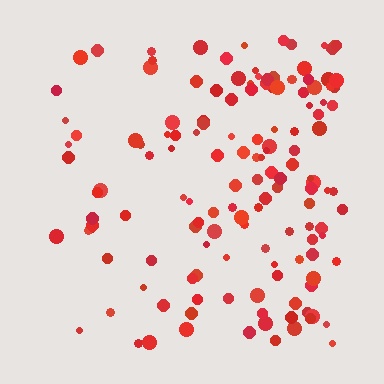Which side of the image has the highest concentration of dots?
The right.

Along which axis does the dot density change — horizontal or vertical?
Horizontal.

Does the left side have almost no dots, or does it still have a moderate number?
Still a moderate number, just noticeably fewer than the right.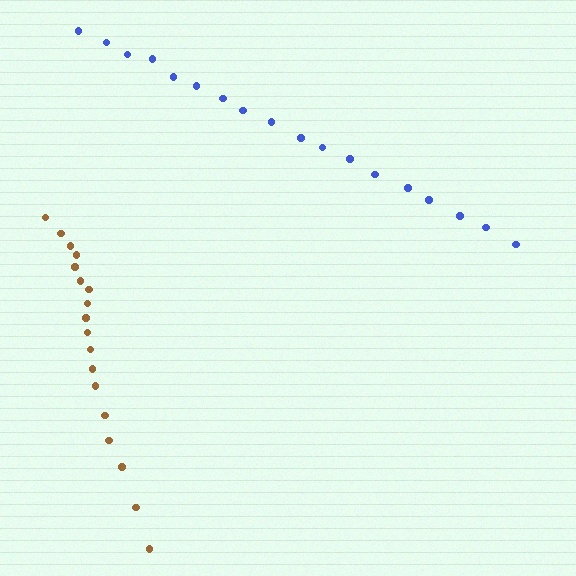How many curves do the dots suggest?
There are 2 distinct paths.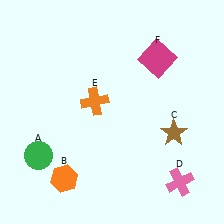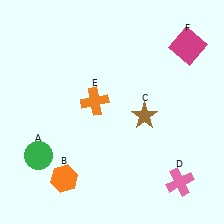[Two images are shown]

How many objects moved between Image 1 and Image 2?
2 objects moved between the two images.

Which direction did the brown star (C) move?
The brown star (C) moved left.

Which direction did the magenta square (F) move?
The magenta square (F) moved right.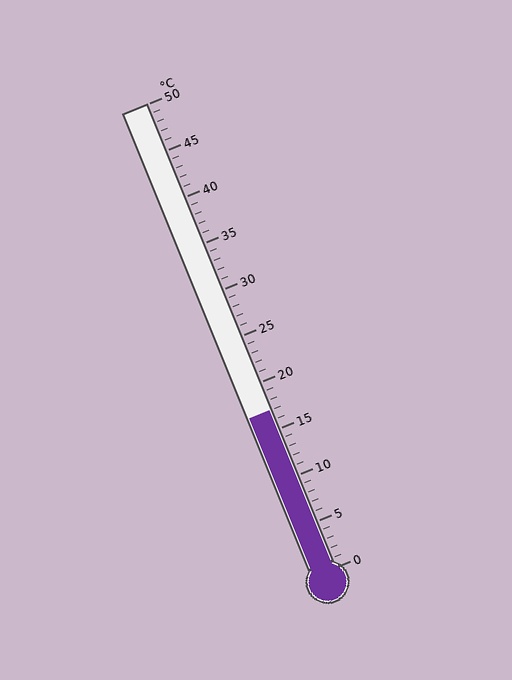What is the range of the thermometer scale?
The thermometer scale ranges from 0°C to 50°C.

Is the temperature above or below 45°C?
The temperature is below 45°C.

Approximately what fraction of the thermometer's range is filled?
The thermometer is filled to approximately 35% of its range.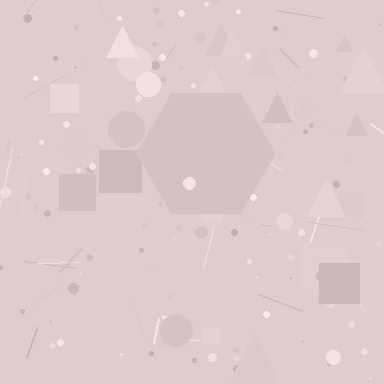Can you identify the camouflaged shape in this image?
The camouflaged shape is a hexagon.